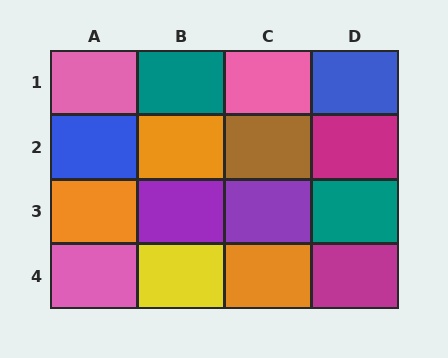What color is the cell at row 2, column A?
Blue.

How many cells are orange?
3 cells are orange.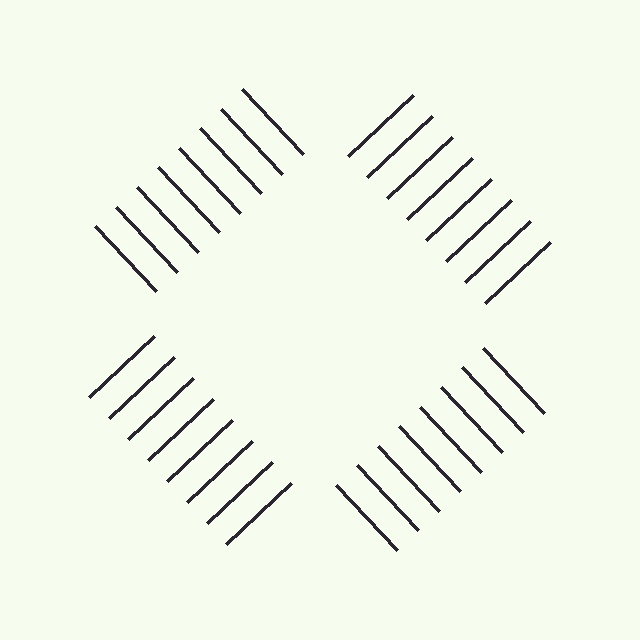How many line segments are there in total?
32 — 8 along each of the 4 edges.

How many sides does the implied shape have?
4 sides — the line-ends trace a square.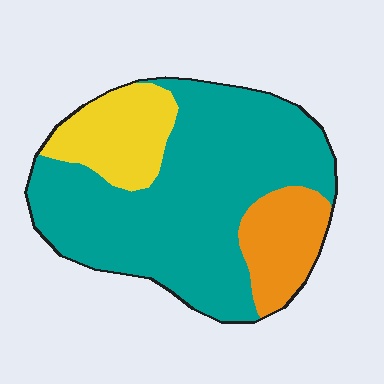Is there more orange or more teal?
Teal.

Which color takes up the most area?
Teal, at roughly 70%.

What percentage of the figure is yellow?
Yellow covers roughly 15% of the figure.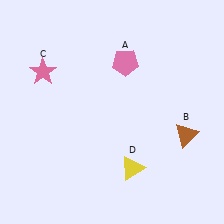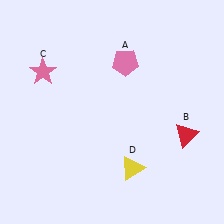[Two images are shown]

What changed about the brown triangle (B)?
In Image 1, B is brown. In Image 2, it changed to red.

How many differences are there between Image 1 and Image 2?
There is 1 difference between the two images.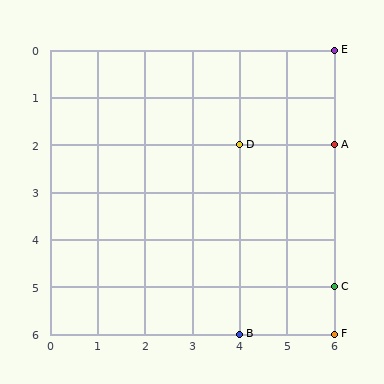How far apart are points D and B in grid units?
Points D and B are 4 rows apart.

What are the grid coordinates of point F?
Point F is at grid coordinates (6, 6).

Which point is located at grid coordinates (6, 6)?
Point F is at (6, 6).